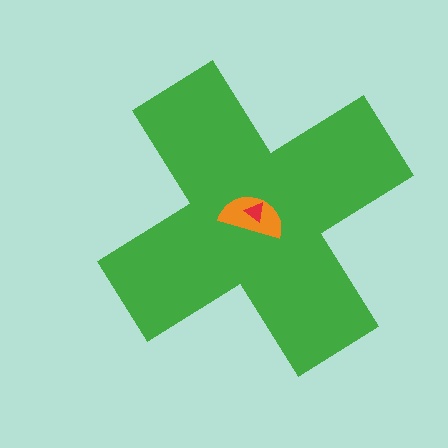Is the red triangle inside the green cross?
Yes.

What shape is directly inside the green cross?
The orange semicircle.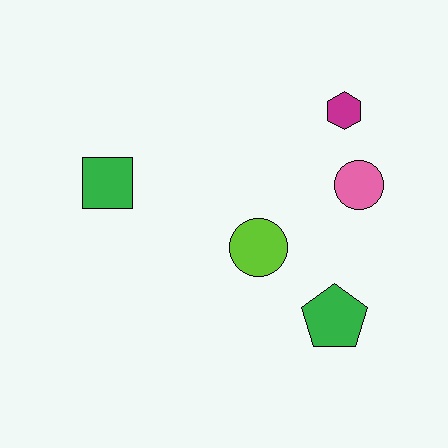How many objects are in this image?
There are 5 objects.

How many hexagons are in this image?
There is 1 hexagon.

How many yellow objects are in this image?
There are no yellow objects.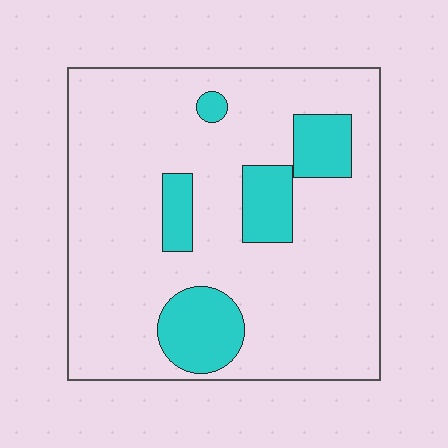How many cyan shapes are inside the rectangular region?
5.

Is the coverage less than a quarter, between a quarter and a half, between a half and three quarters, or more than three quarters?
Less than a quarter.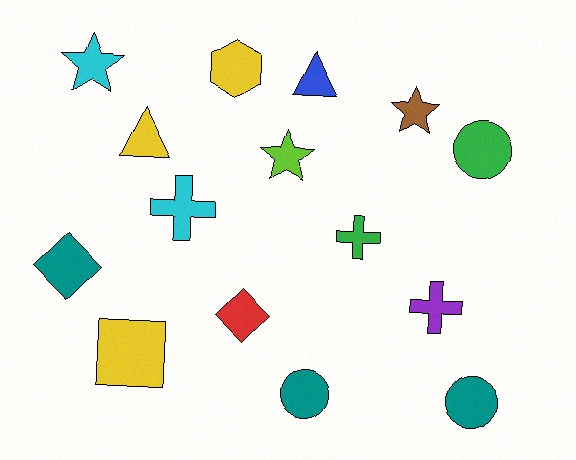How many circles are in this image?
There are 3 circles.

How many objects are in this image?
There are 15 objects.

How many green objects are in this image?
There are 2 green objects.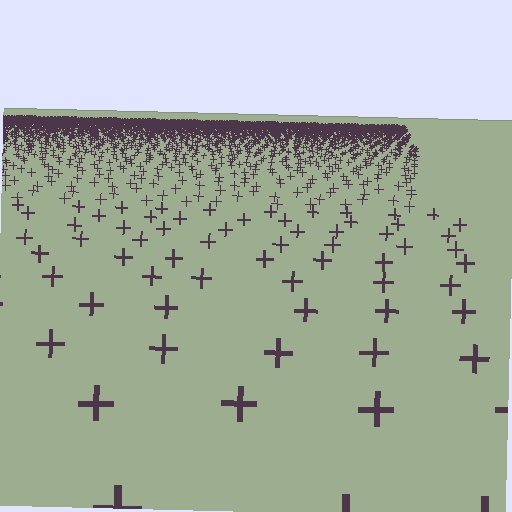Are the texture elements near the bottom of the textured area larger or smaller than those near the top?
Larger. Near the bottom, elements are closer to the viewer and appear at a bigger on-screen size.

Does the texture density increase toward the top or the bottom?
Density increases toward the top.